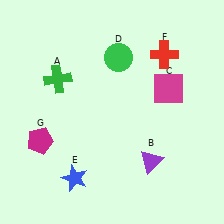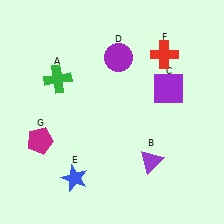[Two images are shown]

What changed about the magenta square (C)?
In Image 1, C is magenta. In Image 2, it changed to purple.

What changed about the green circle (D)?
In Image 1, D is green. In Image 2, it changed to purple.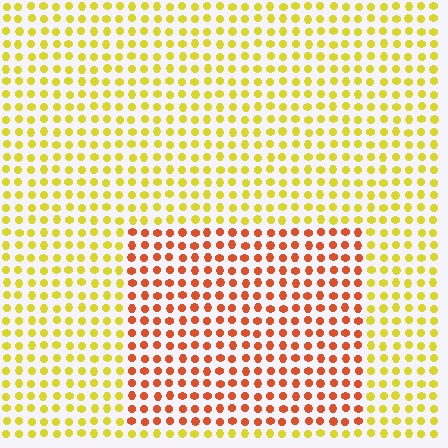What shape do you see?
I see a rectangle.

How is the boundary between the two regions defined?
The boundary is defined purely by a slight shift in hue (about 46 degrees). Spacing, size, and orientation are identical on both sides.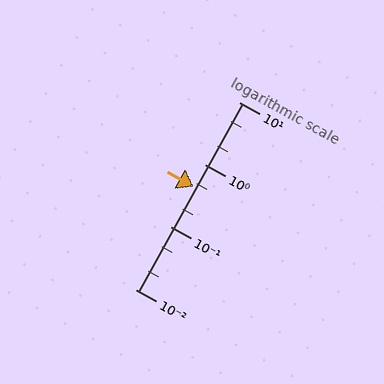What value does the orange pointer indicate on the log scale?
The pointer indicates approximately 0.45.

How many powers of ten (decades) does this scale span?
The scale spans 3 decades, from 0.01 to 10.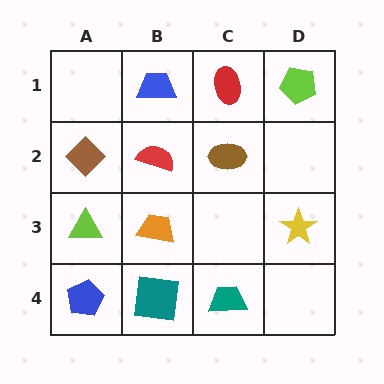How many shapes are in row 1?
3 shapes.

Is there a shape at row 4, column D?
No, that cell is empty.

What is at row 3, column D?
A yellow star.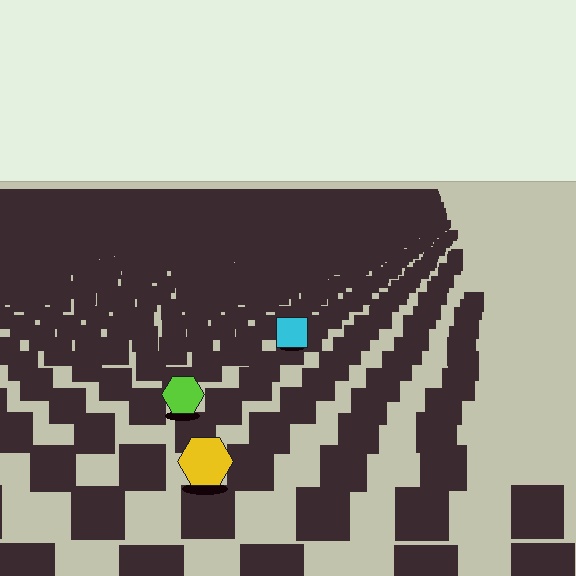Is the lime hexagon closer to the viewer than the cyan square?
Yes. The lime hexagon is closer — you can tell from the texture gradient: the ground texture is coarser near it.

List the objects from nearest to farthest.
From nearest to farthest: the yellow hexagon, the lime hexagon, the cyan square.